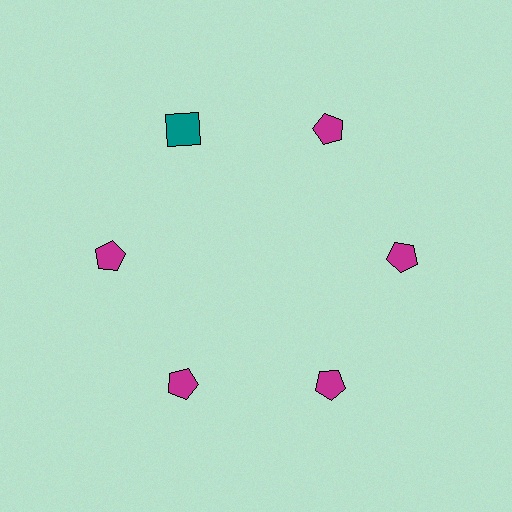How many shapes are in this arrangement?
There are 6 shapes arranged in a ring pattern.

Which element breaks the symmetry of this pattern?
The teal square at roughly the 11 o'clock position breaks the symmetry. All other shapes are magenta pentagons.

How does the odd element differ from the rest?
It differs in both color (teal instead of magenta) and shape (square instead of pentagon).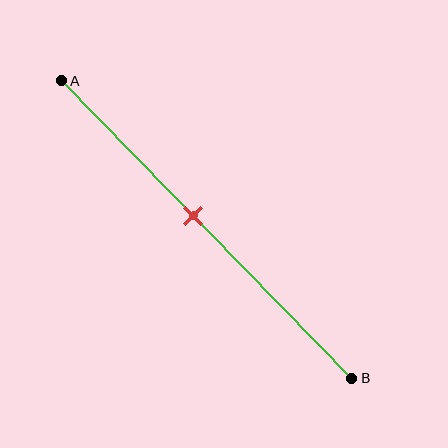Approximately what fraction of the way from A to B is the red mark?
The red mark is approximately 45% of the way from A to B.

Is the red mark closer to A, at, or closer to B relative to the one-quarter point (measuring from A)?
The red mark is closer to point B than the one-quarter point of segment AB.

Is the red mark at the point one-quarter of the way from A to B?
No, the mark is at about 45% from A, not at the 25% one-quarter point.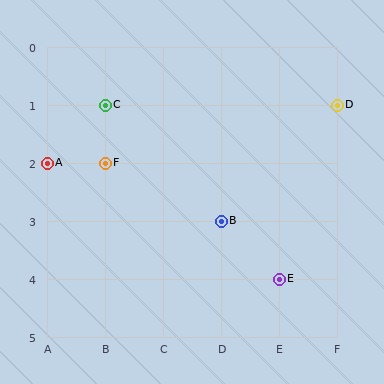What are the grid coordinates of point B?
Point B is at grid coordinates (D, 3).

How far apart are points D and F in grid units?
Points D and F are 4 columns and 1 row apart (about 4.1 grid units diagonally).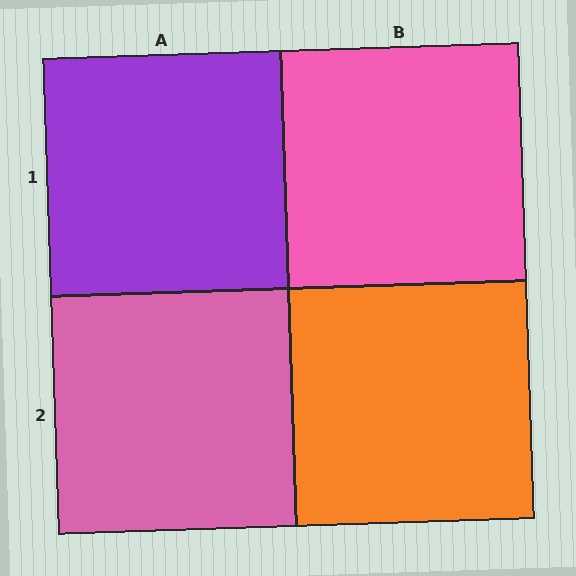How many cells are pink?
2 cells are pink.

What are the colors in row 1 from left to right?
Purple, pink.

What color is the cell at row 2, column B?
Orange.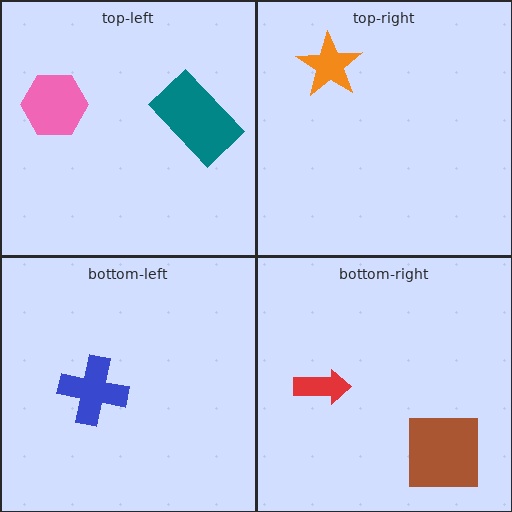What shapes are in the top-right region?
The orange star.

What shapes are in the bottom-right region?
The red arrow, the brown square.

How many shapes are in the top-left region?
2.